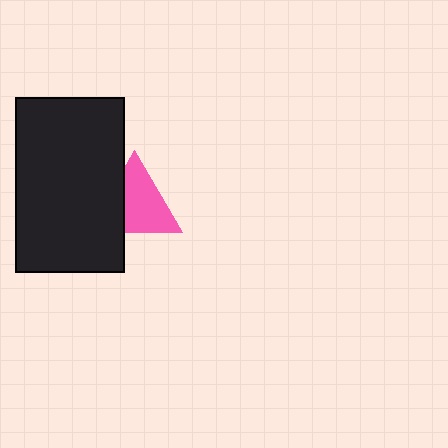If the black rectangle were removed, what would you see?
You would see the complete pink triangle.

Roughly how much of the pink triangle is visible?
Most of it is visible (roughly 67%).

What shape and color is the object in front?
The object in front is a black rectangle.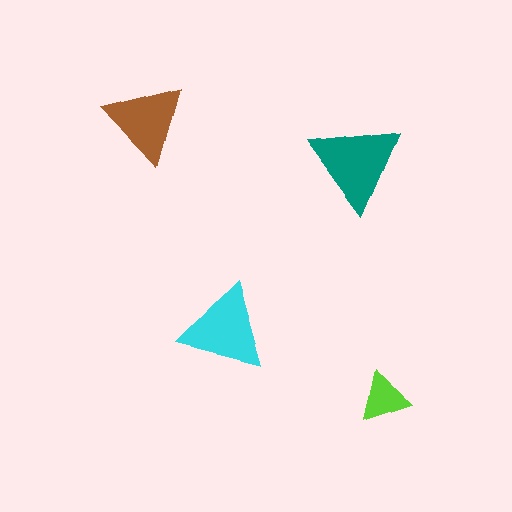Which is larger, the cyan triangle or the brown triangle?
The cyan one.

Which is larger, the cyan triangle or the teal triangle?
The teal one.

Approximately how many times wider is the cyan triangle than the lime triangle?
About 1.5 times wider.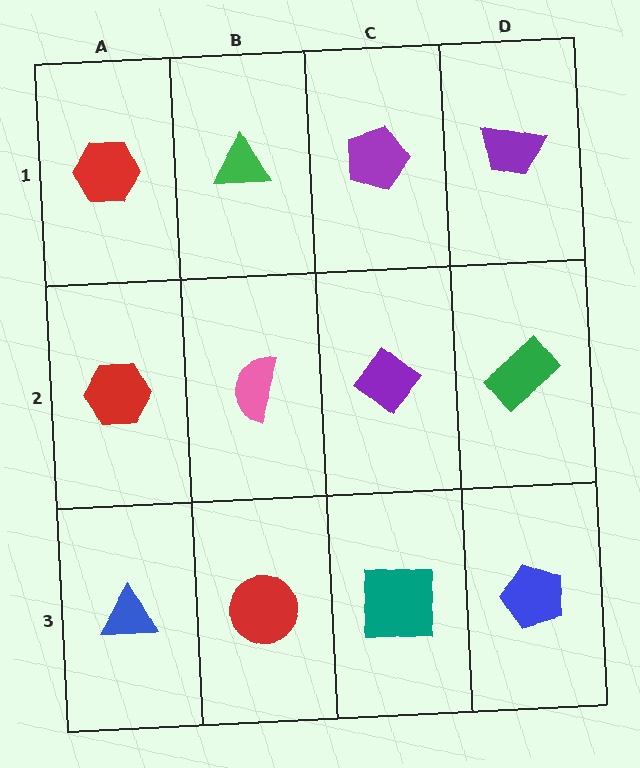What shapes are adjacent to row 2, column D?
A purple trapezoid (row 1, column D), a blue pentagon (row 3, column D), a purple diamond (row 2, column C).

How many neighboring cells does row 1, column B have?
3.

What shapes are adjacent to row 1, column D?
A green rectangle (row 2, column D), a purple pentagon (row 1, column C).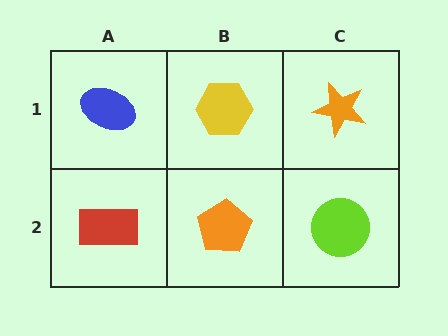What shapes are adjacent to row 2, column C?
An orange star (row 1, column C), an orange pentagon (row 2, column B).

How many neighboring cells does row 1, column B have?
3.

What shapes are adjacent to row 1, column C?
A lime circle (row 2, column C), a yellow hexagon (row 1, column B).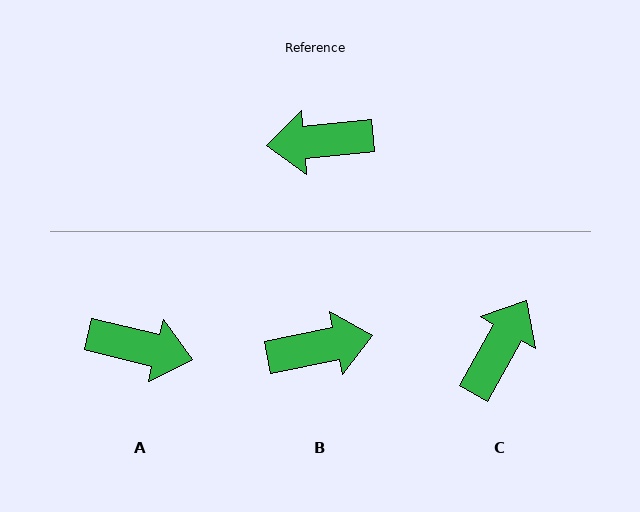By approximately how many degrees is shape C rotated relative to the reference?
Approximately 125 degrees clockwise.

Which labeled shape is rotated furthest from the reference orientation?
B, about 174 degrees away.